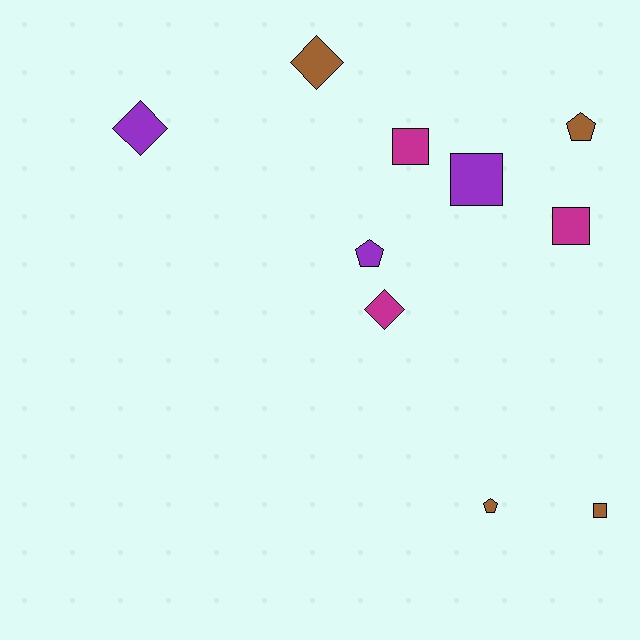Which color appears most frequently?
Brown, with 4 objects.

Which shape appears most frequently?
Square, with 4 objects.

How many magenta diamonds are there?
There is 1 magenta diamond.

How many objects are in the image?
There are 10 objects.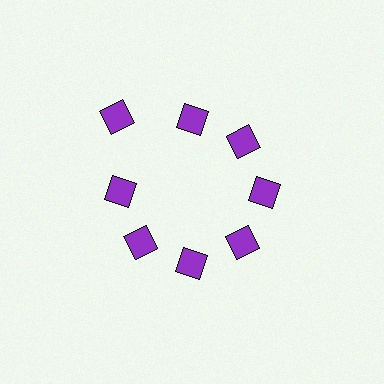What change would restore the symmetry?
The symmetry would be restored by moving it inward, back onto the ring so that all 8 diamonds sit at equal angles and equal distance from the center.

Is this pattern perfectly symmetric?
No. The 8 purple diamonds are arranged in a ring, but one element near the 10 o'clock position is pushed outward from the center, breaking the 8-fold rotational symmetry.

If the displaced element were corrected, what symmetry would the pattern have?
It would have 8-fold rotational symmetry — the pattern would map onto itself every 45 degrees.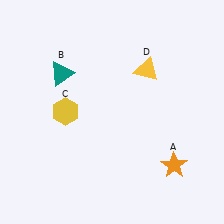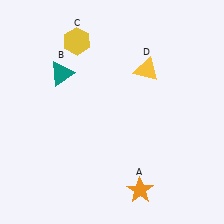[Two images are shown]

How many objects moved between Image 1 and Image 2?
2 objects moved between the two images.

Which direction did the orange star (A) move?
The orange star (A) moved left.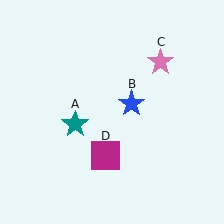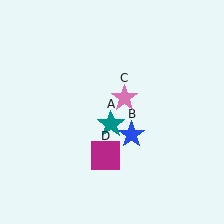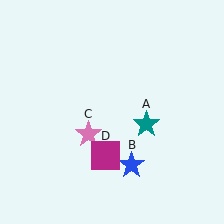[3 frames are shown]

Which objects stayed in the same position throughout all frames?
Magenta square (object D) remained stationary.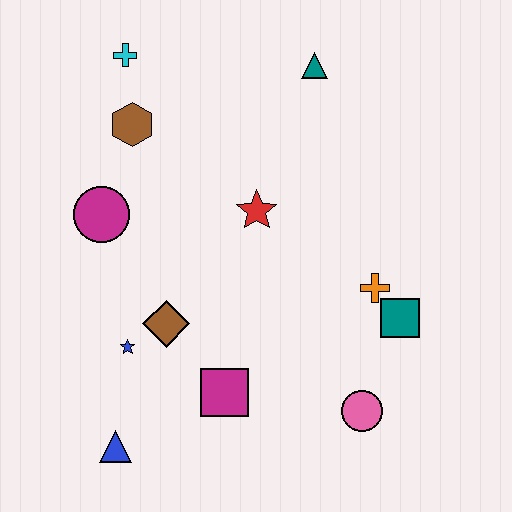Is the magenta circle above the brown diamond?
Yes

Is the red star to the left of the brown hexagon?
No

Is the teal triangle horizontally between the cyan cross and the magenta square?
No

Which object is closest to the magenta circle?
The brown hexagon is closest to the magenta circle.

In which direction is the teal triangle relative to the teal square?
The teal triangle is above the teal square.